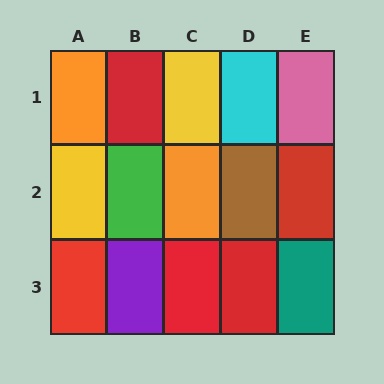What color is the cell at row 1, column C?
Yellow.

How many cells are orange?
2 cells are orange.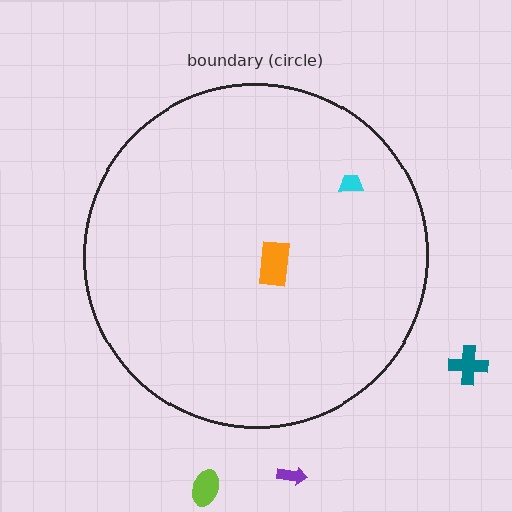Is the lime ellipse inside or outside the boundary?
Outside.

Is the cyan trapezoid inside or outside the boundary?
Inside.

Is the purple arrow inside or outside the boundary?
Outside.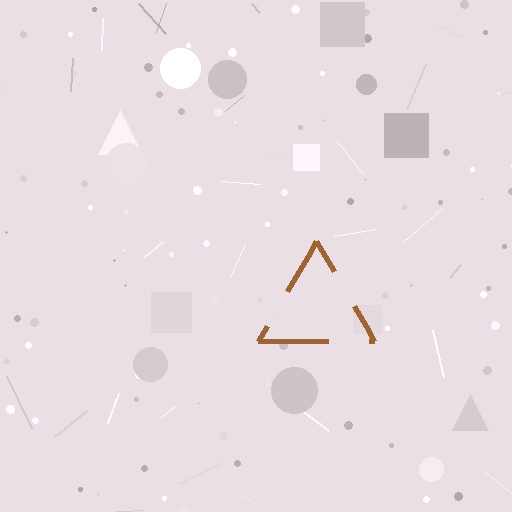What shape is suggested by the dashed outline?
The dashed outline suggests a triangle.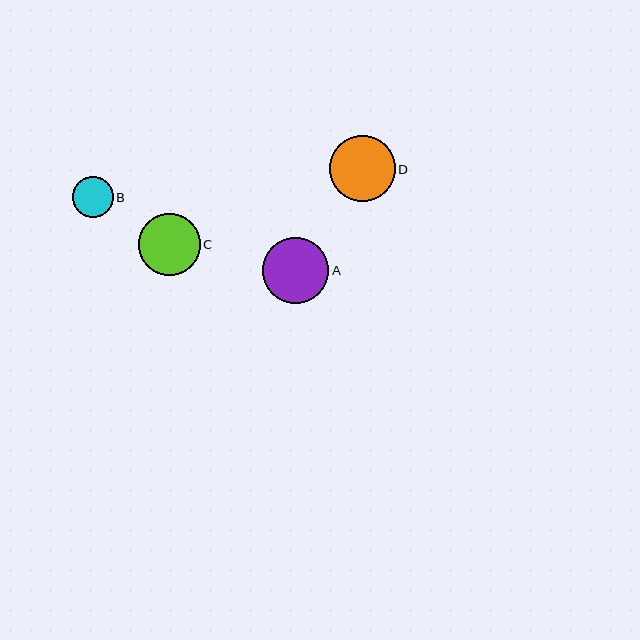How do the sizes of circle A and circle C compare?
Circle A and circle C are approximately the same size.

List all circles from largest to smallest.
From largest to smallest: A, D, C, B.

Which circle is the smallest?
Circle B is the smallest with a size of approximately 41 pixels.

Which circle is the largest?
Circle A is the largest with a size of approximately 67 pixels.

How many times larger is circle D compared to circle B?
Circle D is approximately 1.6 times the size of circle B.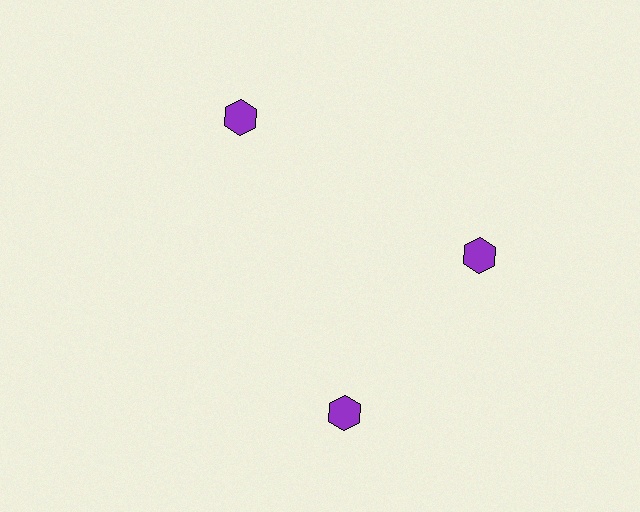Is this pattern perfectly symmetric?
No. The 3 purple hexagons are arranged in a ring, but one element near the 7 o'clock position is rotated out of alignment along the ring, breaking the 3-fold rotational symmetry.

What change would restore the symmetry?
The symmetry would be restored by rotating it back into even spacing with its neighbors so that all 3 hexagons sit at equal angles and equal distance from the center.